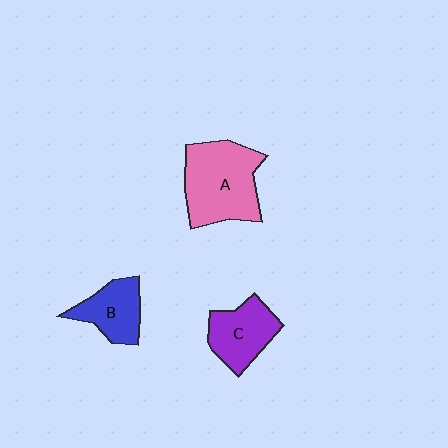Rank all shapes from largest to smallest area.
From largest to smallest: A (pink), C (purple), B (blue).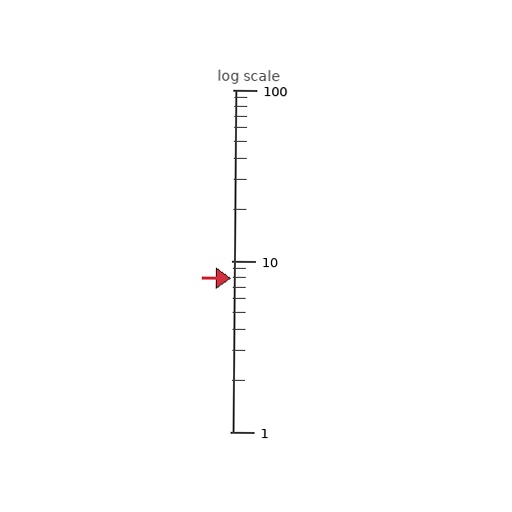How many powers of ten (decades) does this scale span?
The scale spans 2 decades, from 1 to 100.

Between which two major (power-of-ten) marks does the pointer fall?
The pointer is between 1 and 10.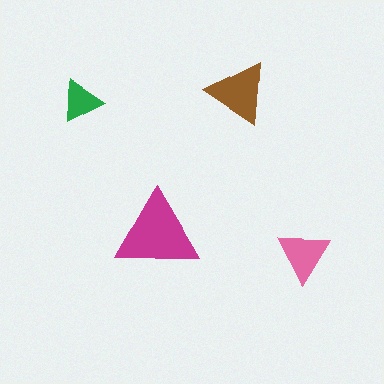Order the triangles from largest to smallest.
the magenta one, the brown one, the pink one, the green one.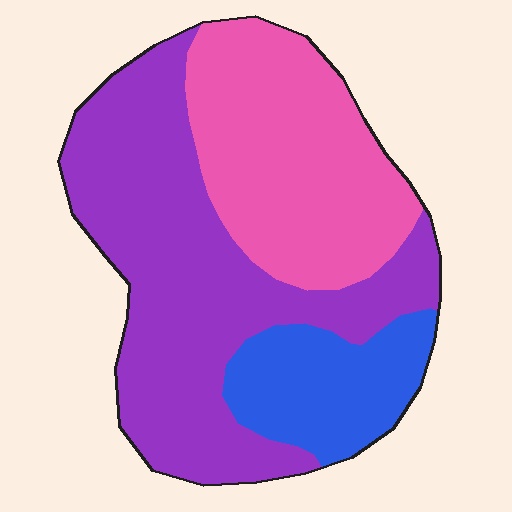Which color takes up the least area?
Blue, at roughly 15%.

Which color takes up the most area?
Purple, at roughly 50%.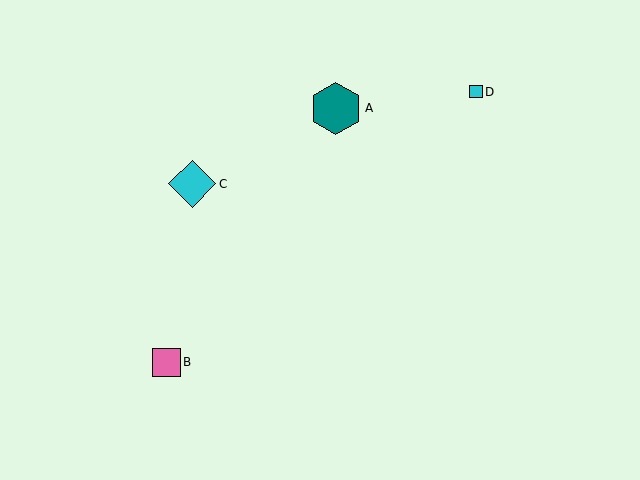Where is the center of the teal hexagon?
The center of the teal hexagon is at (336, 108).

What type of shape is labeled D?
Shape D is a cyan square.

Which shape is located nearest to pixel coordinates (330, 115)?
The teal hexagon (labeled A) at (336, 108) is nearest to that location.